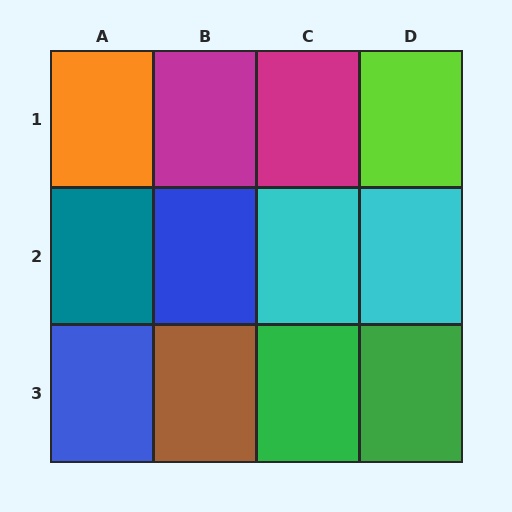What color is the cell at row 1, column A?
Orange.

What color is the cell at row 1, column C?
Magenta.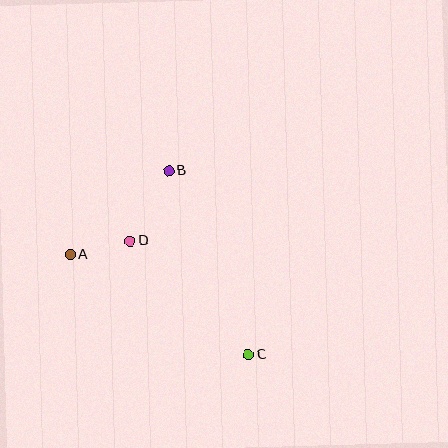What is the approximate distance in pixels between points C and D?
The distance between C and D is approximately 164 pixels.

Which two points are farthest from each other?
Points A and C are farthest from each other.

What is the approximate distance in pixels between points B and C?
The distance between B and C is approximately 200 pixels.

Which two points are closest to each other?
Points A and D are closest to each other.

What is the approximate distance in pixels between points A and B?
The distance between A and B is approximately 129 pixels.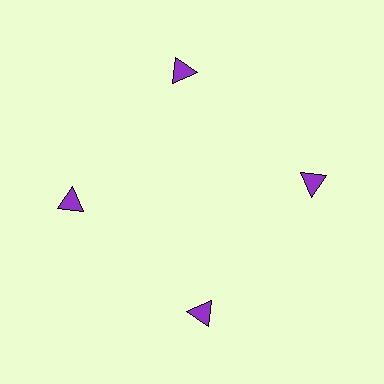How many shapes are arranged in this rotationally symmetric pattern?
There are 4 shapes, arranged in 4 groups of 1.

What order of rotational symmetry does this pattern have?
This pattern has 4-fold rotational symmetry.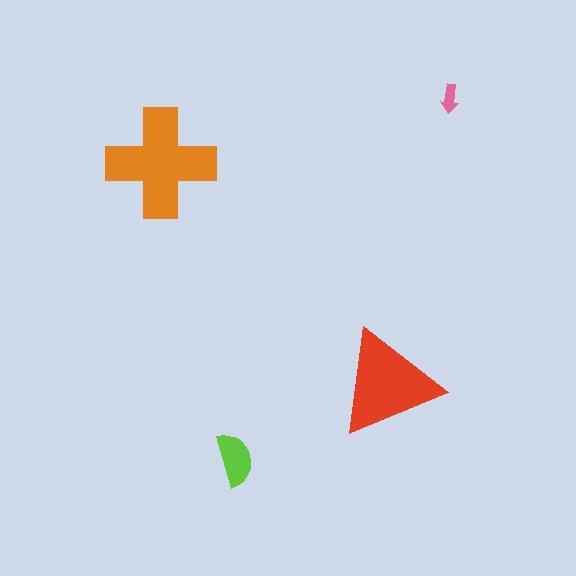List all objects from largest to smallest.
The orange cross, the red triangle, the lime semicircle, the pink arrow.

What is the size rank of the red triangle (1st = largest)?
2nd.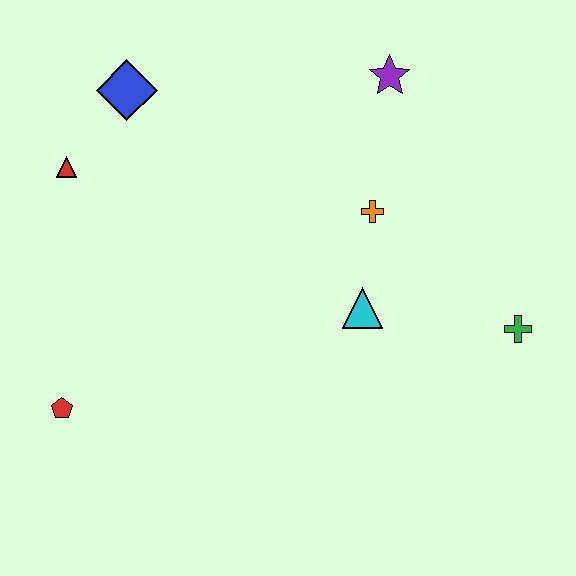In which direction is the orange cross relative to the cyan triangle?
The orange cross is above the cyan triangle.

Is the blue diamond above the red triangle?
Yes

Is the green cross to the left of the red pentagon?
No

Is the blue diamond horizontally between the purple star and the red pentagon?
Yes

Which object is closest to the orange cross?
The cyan triangle is closest to the orange cross.